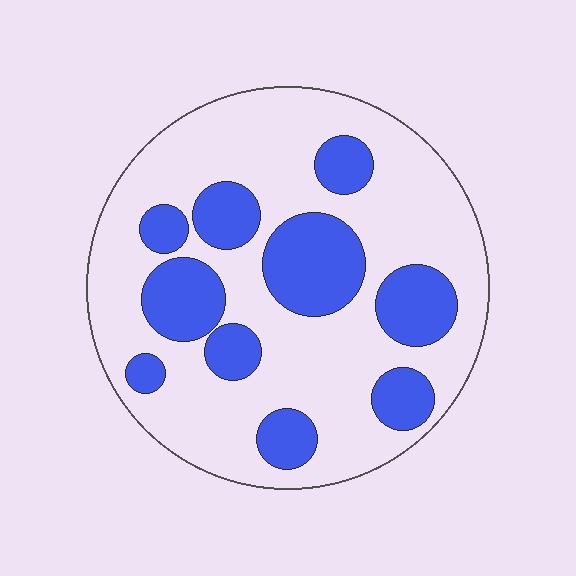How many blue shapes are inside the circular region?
10.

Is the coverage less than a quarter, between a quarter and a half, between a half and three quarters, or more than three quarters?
Between a quarter and a half.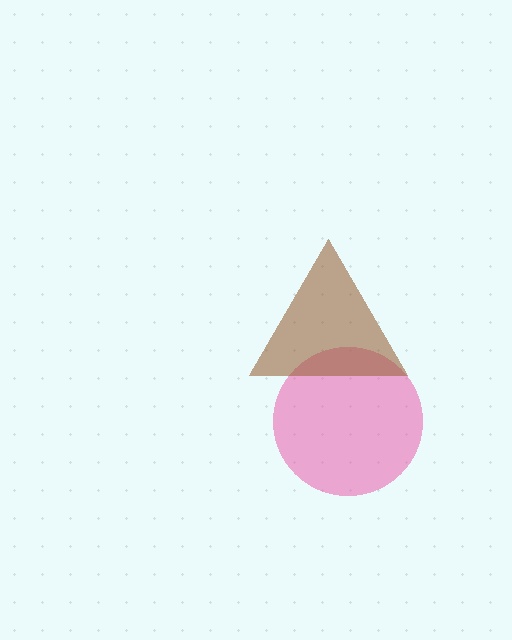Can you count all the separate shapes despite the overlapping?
Yes, there are 2 separate shapes.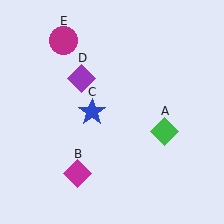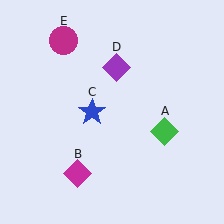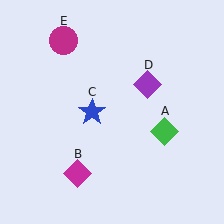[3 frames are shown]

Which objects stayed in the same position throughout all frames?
Green diamond (object A) and magenta diamond (object B) and blue star (object C) and magenta circle (object E) remained stationary.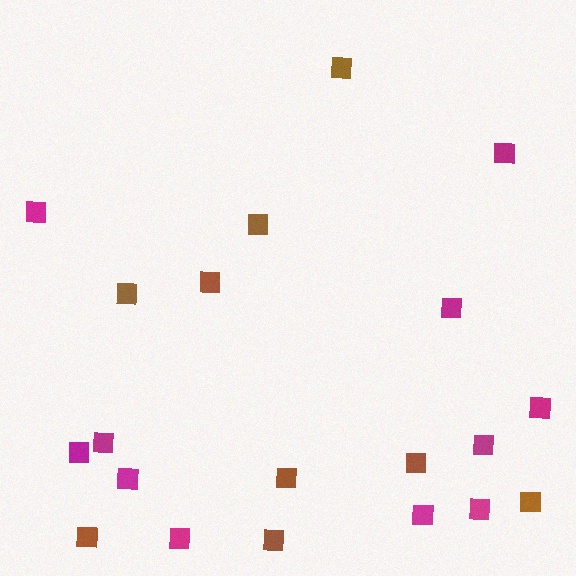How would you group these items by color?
There are 2 groups: one group of magenta squares (11) and one group of brown squares (9).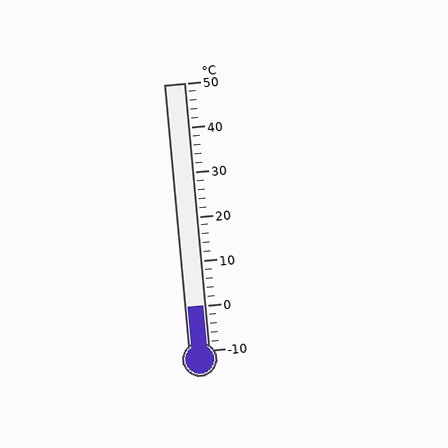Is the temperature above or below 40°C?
The temperature is below 40°C.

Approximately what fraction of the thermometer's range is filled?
The thermometer is filled to approximately 15% of its range.